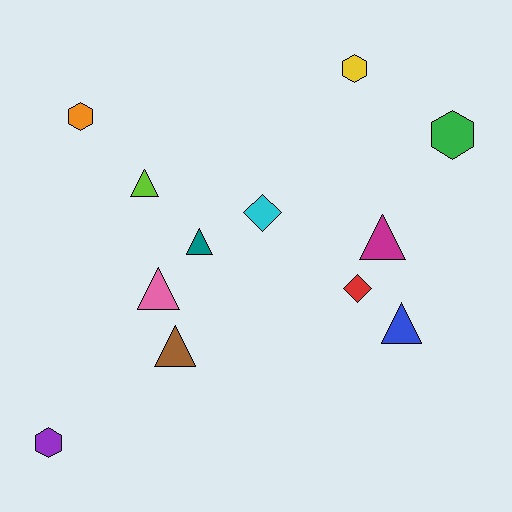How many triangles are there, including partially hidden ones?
There are 6 triangles.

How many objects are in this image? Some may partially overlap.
There are 12 objects.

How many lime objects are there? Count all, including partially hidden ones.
There is 1 lime object.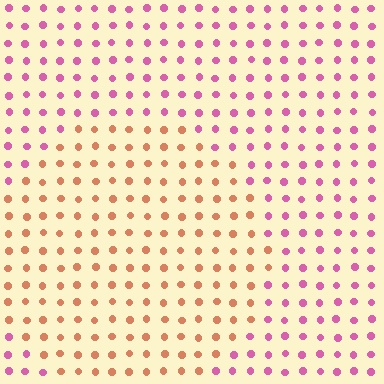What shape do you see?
I see a circle.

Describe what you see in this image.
The image is filled with small pink elements in a uniform arrangement. A circle-shaped region is visible where the elements are tinted to a slightly different hue, forming a subtle color boundary.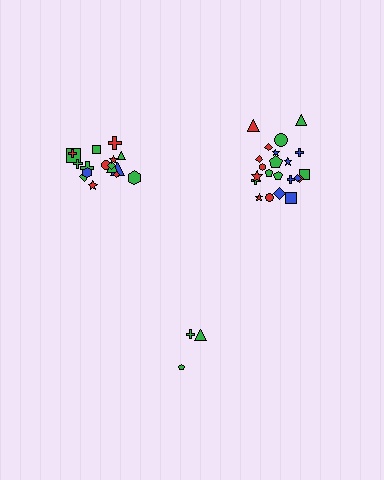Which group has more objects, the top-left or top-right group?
The top-right group.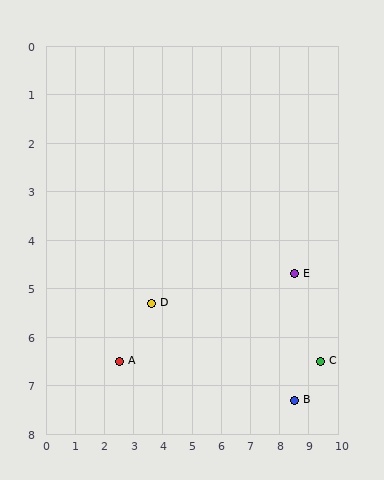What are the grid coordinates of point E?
Point E is at approximately (8.5, 4.7).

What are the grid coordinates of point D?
Point D is at approximately (3.6, 5.3).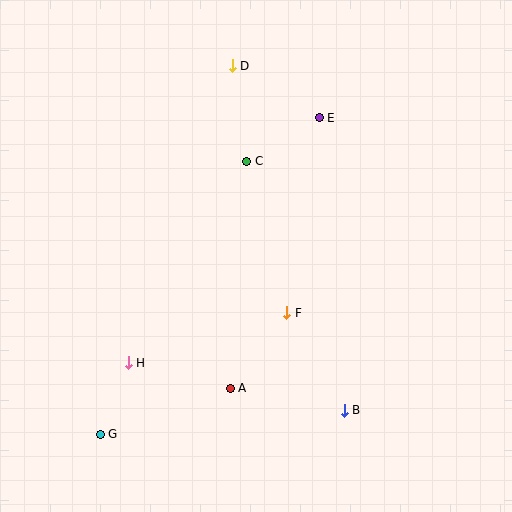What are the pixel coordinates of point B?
Point B is at (344, 410).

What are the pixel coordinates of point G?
Point G is at (100, 434).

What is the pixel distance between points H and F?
The distance between H and F is 166 pixels.